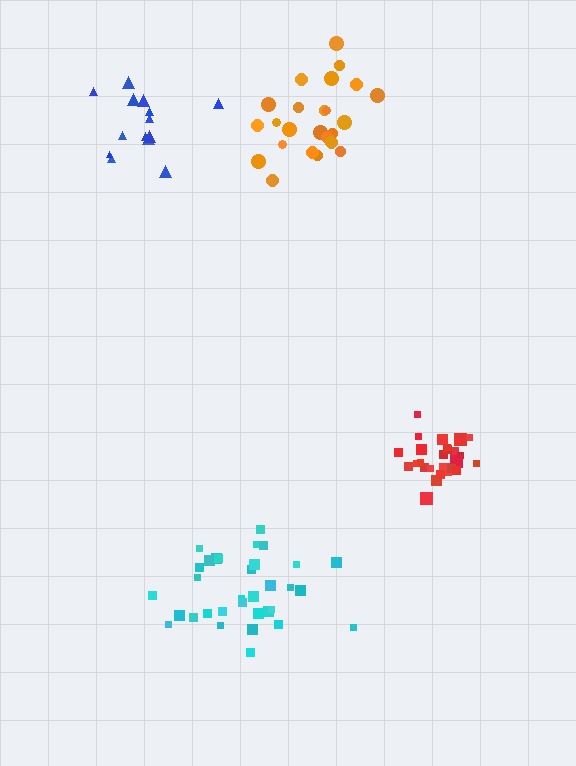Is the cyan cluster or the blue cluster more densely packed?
Blue.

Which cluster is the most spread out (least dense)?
Orange.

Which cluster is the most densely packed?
Red.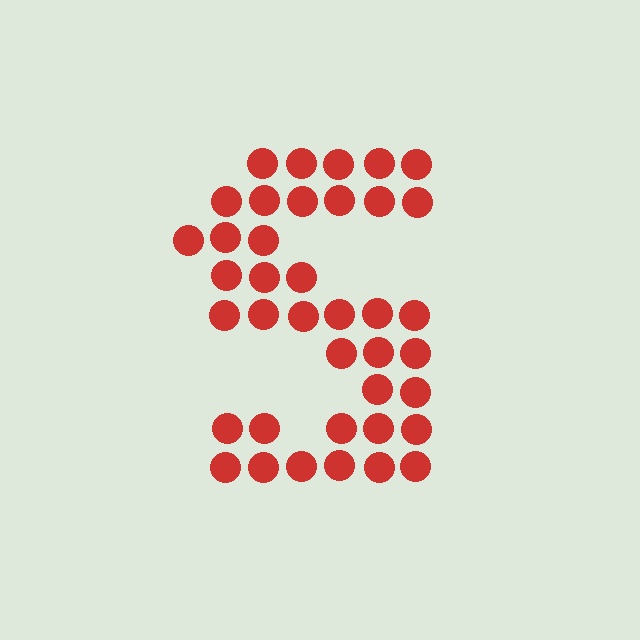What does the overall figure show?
The overall figure shows the letter S.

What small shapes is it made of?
It is made of small circles.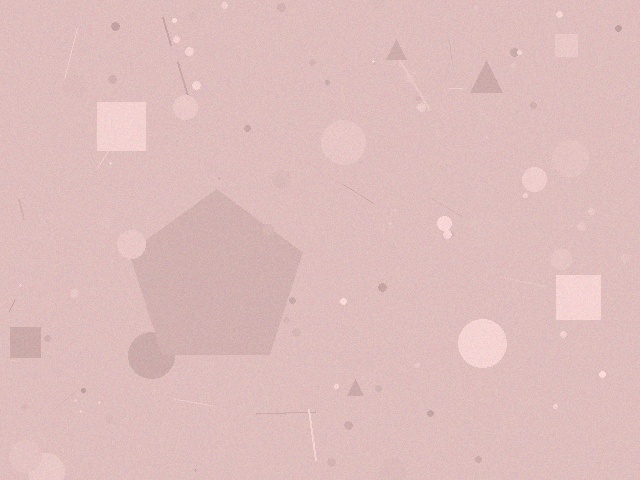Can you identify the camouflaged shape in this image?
The camouflaged shape is a pentagon.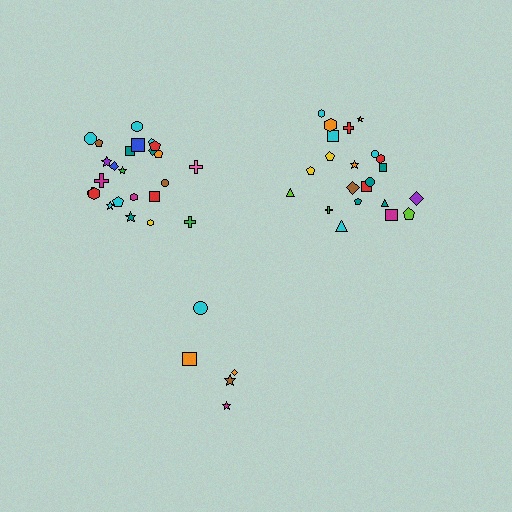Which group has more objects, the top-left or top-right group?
The top-left group.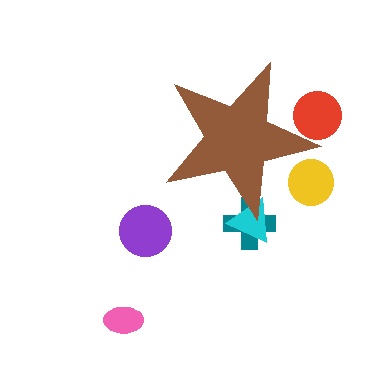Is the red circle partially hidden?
Yes, the red circle is partially hidden behind the brown star.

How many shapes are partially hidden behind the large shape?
4 shapes are partially hidden.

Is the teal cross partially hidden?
Yes, the teal cross is partially hidden behind the brown star.